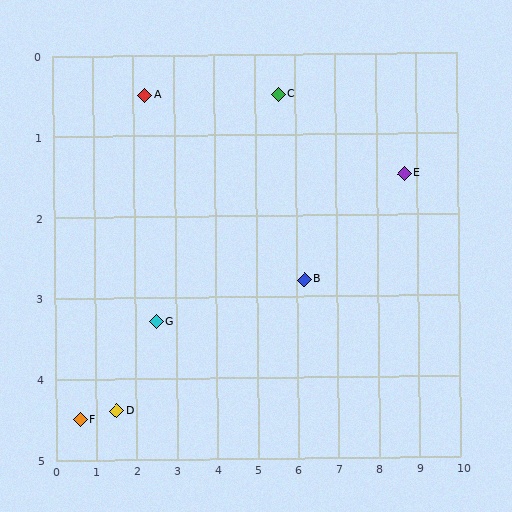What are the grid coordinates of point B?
Point B is at approximately (6.2, 2.8).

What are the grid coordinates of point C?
Point C is at approximately (5.6, 0.5).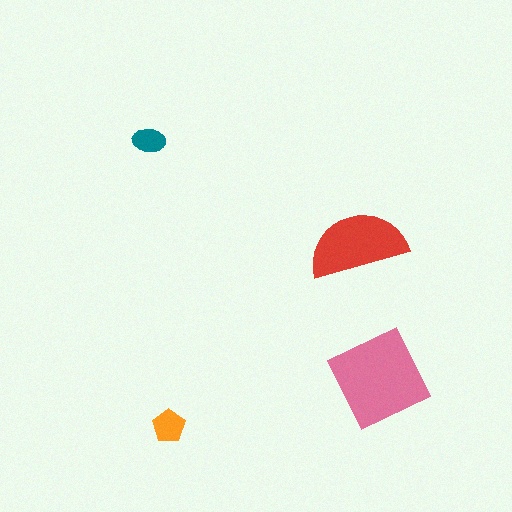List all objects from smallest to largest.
The teal ellipse, the orange pentagon, the red semicircle, the pink diamond.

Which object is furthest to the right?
The pink diamond is rightmost.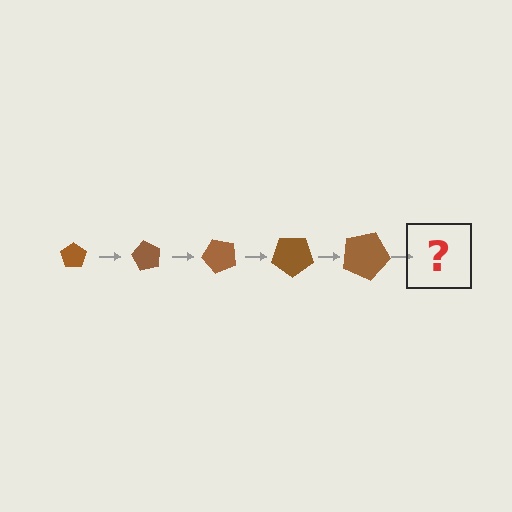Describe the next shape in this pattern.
It should be a pentagon, larger than the previous one and rotated 300 degrees from the start.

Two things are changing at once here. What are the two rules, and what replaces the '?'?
The two rules are that the pentagon grows larger each step and it rotates 60 degrees each step. The '?' should be a pentagon, larger than the previous one and rotated 300 degrees from the start.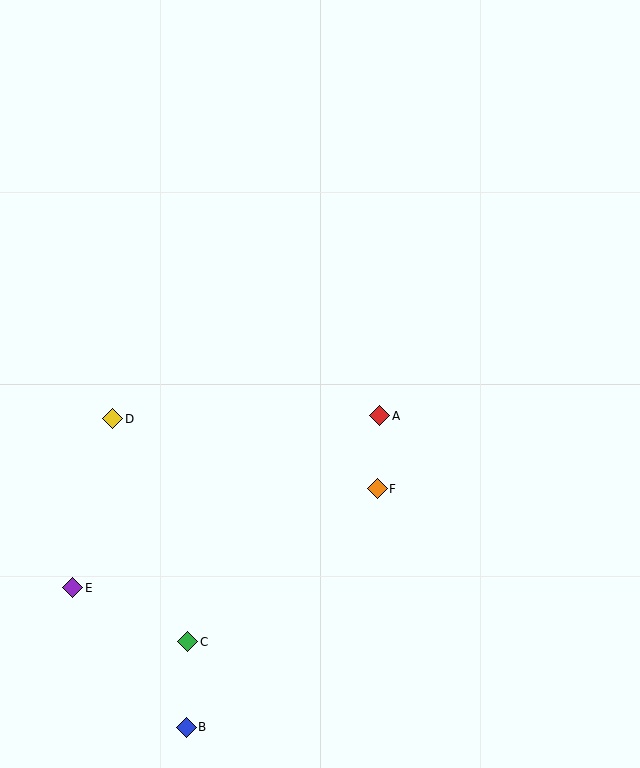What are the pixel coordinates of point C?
Point C is at (188, 642).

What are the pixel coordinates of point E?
Point E is at (73, 588).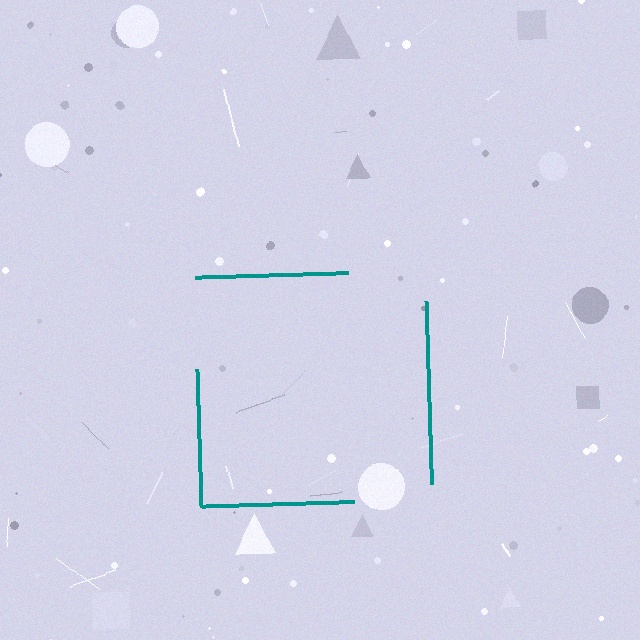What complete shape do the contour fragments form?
The contour fragments form a square.